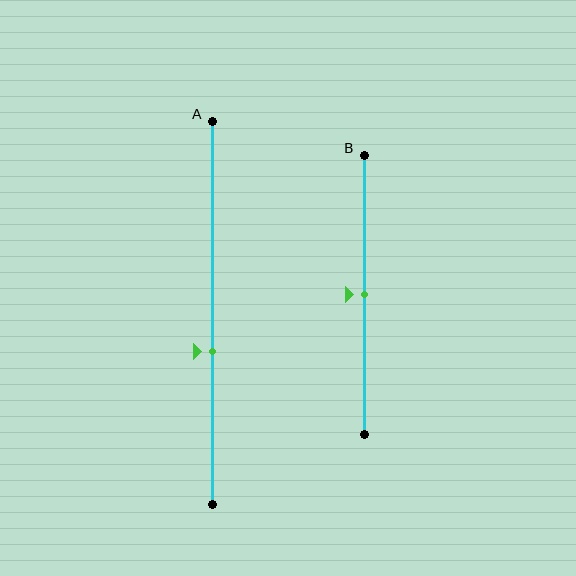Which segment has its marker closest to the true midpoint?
Segment B has its marker closest to the true midpoint.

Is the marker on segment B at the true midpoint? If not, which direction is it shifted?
Yes, the marker on segment B is at the true midpoint.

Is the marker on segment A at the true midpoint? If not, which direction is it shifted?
No, the marker on segment A is shifted downward by about 10% of the segment length.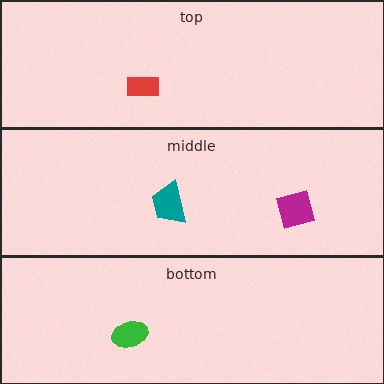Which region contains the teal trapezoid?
The middle region.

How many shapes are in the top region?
1.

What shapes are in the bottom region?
The green ellipse.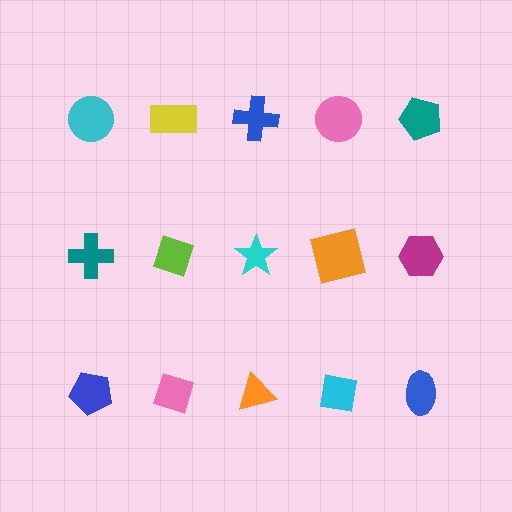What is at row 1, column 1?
A cyan circle.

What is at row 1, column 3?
A blue cross.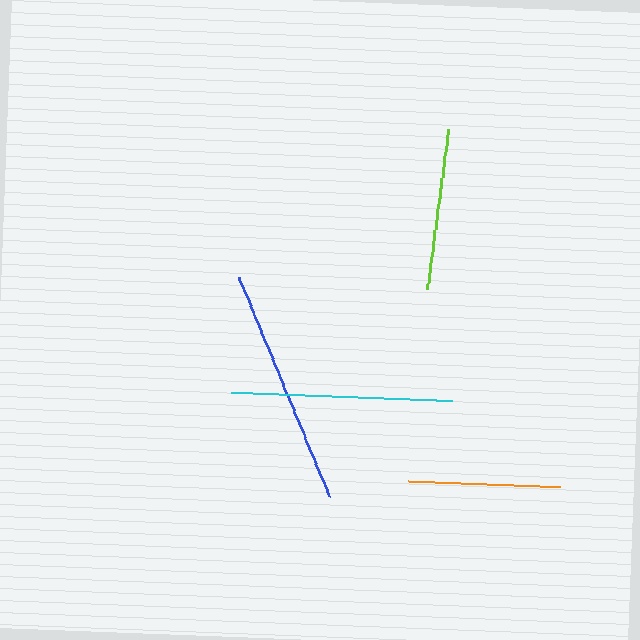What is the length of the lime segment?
The lime segment is approximately 162 pixels long.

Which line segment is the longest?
The blue line is the longest at approximately 237 pixels.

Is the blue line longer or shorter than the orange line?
The blue line is longer than the orange line.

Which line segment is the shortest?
The orange line is the shortest at approximately 152 pixels.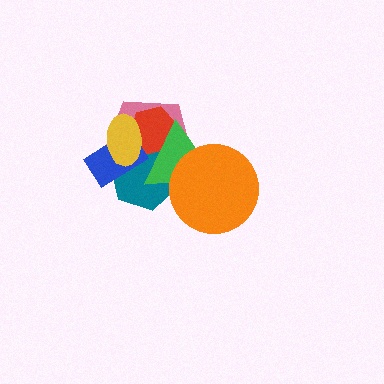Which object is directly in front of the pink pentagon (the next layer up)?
The teal hexagon is directly in front of the pink pentagon.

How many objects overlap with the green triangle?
5 objects overlap with the green triangle.